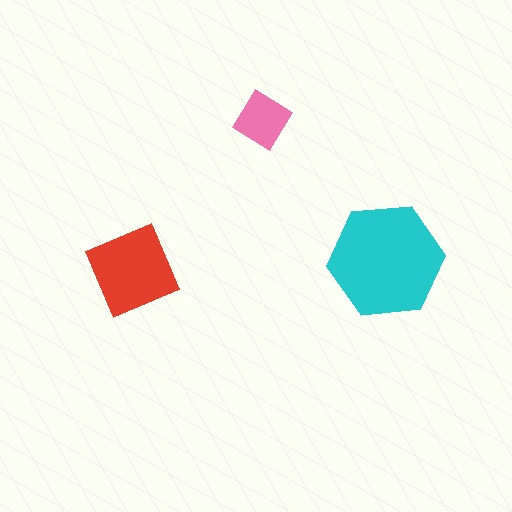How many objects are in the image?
There are 3 objects in the image.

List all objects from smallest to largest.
The pink diamond, the red square, the cyan hexagon.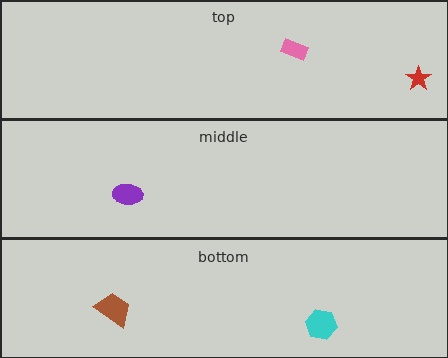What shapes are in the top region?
The red star, the pink rectangle.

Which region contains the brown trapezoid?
The bottom region.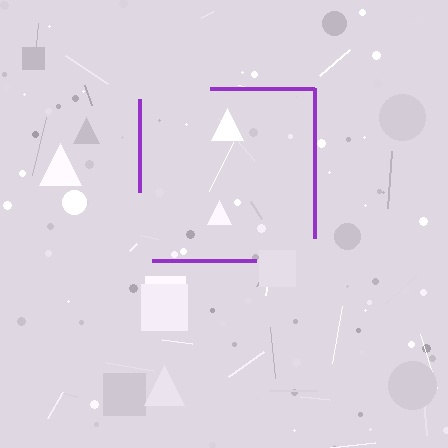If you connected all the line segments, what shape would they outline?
They would outline a square.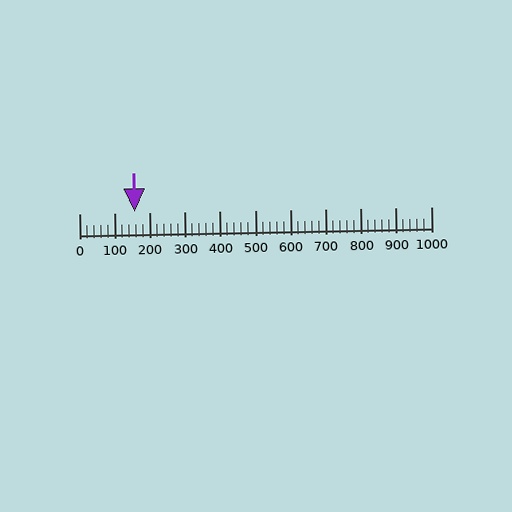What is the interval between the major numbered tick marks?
The major tick marks are spaced 100 units apart.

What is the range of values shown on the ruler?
The ruler shows values from 0 to 1000.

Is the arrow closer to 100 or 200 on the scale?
The arrow is closer to 200.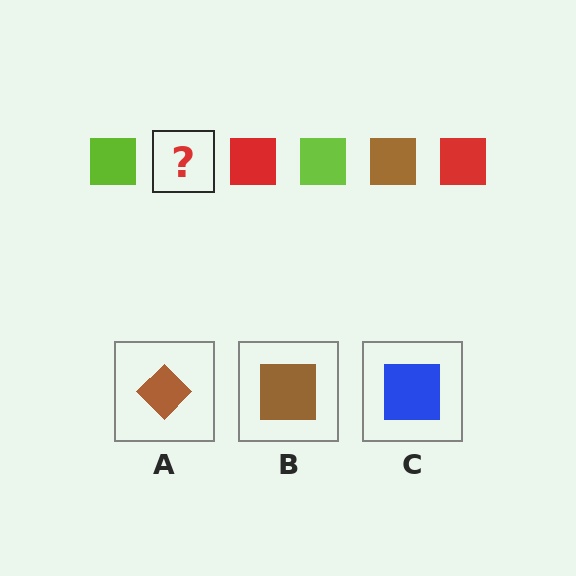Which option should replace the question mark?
Option B.